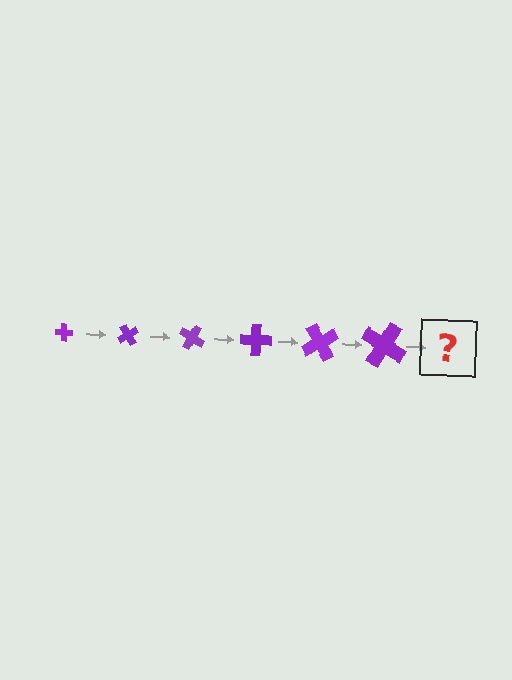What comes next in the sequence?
The next element should be a cross, larger than the previous one and rotated 360 degrees from the start.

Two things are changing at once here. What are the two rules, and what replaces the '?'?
The two rules are that the cross grows larger each step and it rotates 60 degrees each step. The '?' should be a cross, larger than the previous one and rotated 360 degrees from the start.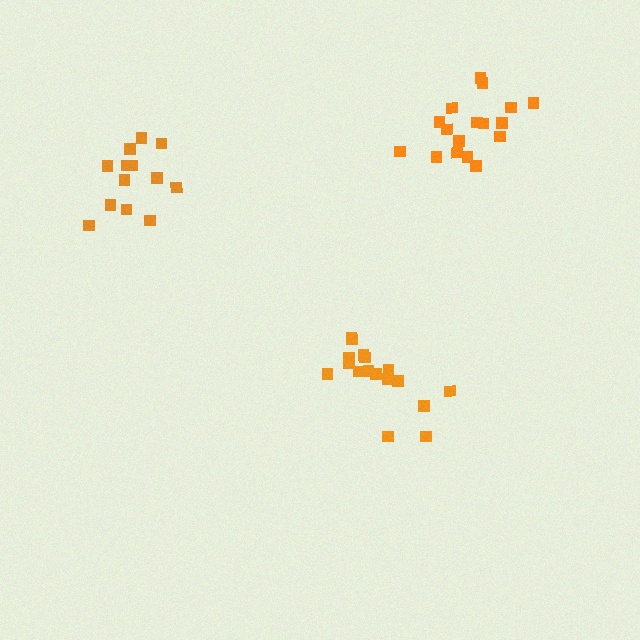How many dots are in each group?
Group 1: 17 dots, Group 2: 17 dots, Group 3: 13 dots (47 total).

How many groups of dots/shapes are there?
There are 3 groups.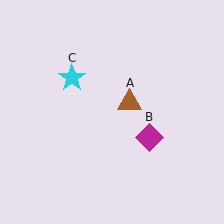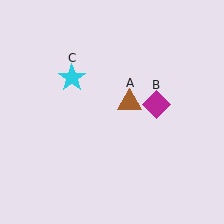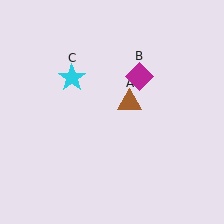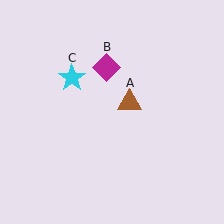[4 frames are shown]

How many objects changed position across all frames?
1 object changed position: magenta diamond (object B).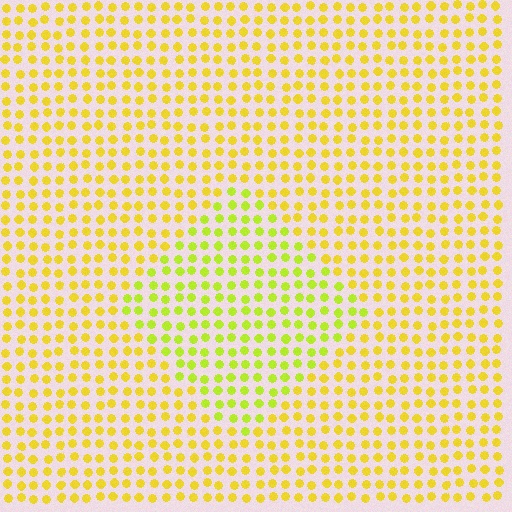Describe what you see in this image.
The image is filled with small yellow elements in a uniform arrangement. A diamond-shaped region is visible where the elements are tinted to a slightly different hue, forming a subtle color boundary.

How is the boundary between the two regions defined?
The boundary is defined purely by a slight shift in hue (about 25 degrees). Spacing, size, and orientation are identical on both sides.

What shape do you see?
I see a diamond.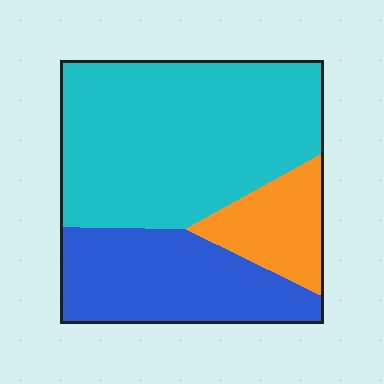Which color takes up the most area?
Cyan, at roughly 55%.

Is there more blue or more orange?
Blue.